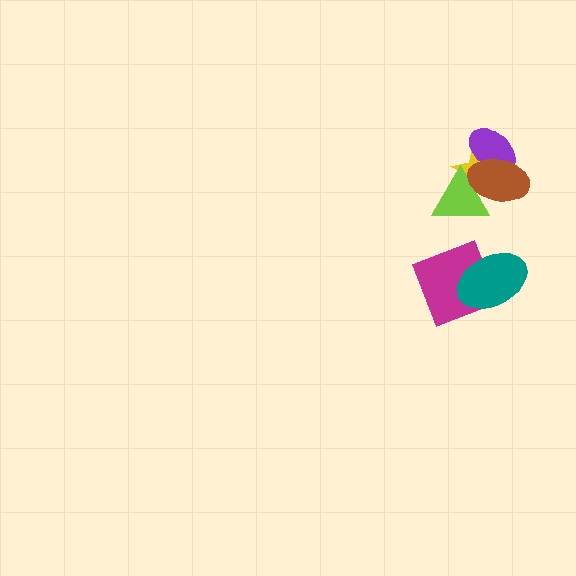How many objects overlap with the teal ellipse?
1 object overlaps with the teal ellipse.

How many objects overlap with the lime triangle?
2 objects overlap with the lime triangle.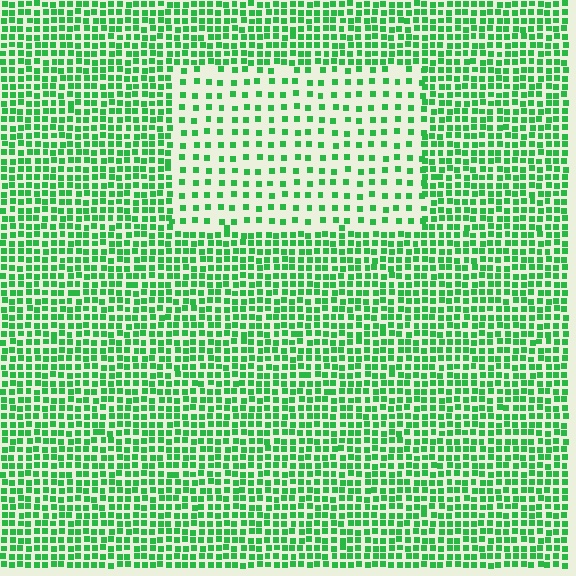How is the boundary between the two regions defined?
The boundary is defined by a change in element density (approximately 2.3x ratio). All elements are the same color, size, and shape.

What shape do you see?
I see a rectangle.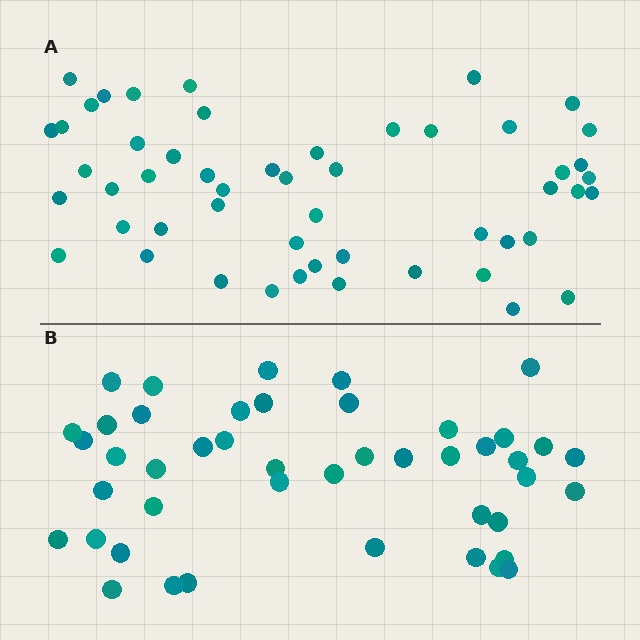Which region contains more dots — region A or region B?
Region A (the top region) has more dots.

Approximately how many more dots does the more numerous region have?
Region A has roughly 8 or so more dots than region B.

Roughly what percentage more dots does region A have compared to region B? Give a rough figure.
About 15% more.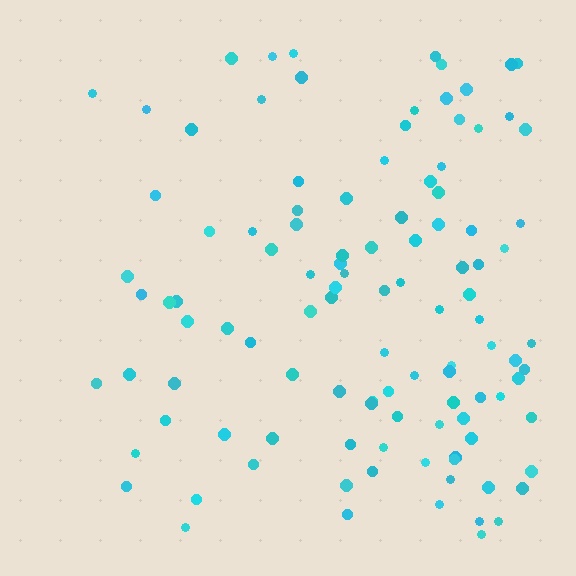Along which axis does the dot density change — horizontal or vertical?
Horizontal.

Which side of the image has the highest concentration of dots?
The right.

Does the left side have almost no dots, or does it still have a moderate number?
Still a moderate number, just noticeably fewer than the right.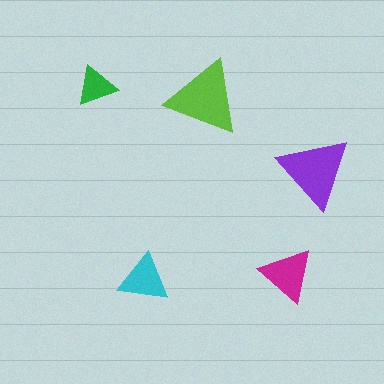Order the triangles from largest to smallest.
the lime one, the purple one, the magenta one, the cyan one, the green one.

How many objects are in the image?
There are 5 objects in the image.